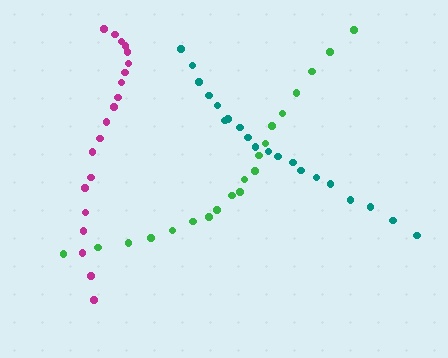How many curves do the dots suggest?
There are 3 distinct paths.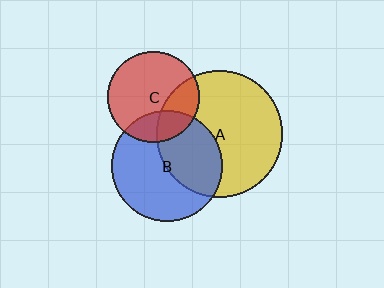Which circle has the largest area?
Circle A (yellow).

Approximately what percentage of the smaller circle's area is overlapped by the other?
Approximately 25%.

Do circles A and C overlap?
Yes.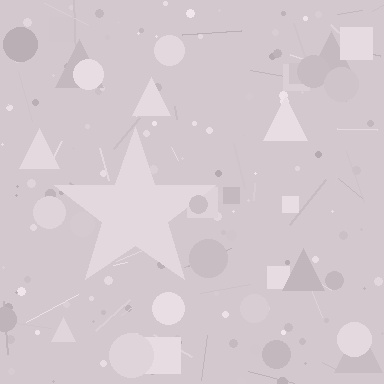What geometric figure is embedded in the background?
A star is embedded in the background.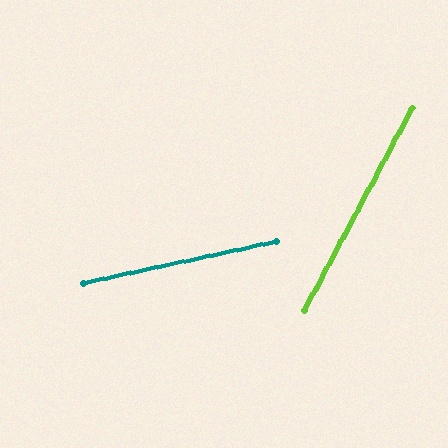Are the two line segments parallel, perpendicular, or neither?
Neither parallel nor perpendicular — they differ by about 50°.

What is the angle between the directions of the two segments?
Approximately 50 degrees.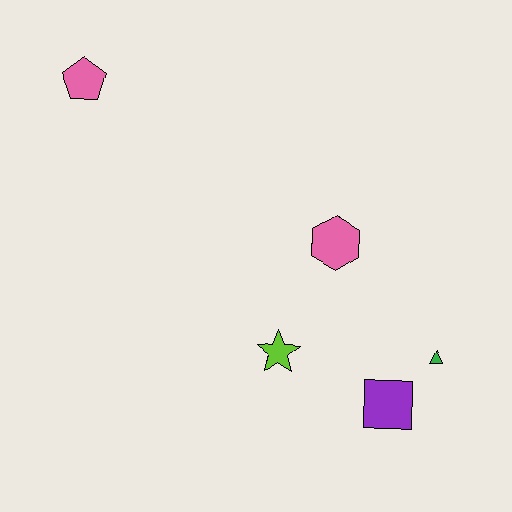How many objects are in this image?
There are 5 objects.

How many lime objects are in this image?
There is 1 lime object.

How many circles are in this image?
There are no circles.